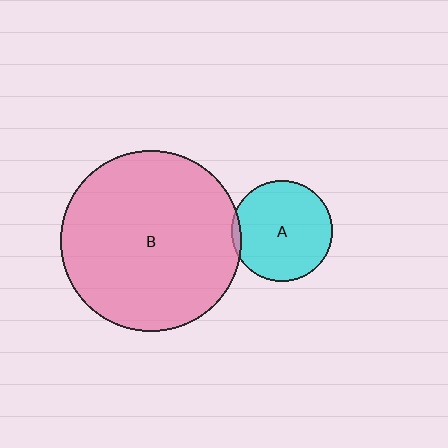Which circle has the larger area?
Circle B (pink).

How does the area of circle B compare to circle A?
Approximately 3.2 times.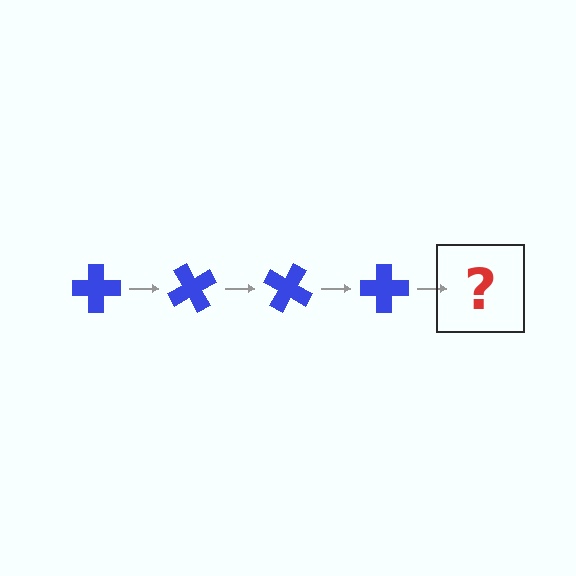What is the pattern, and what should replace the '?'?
The pattern is that the cross rotates 60 degrees each step. The '?' should be a blue cross rotated 240 degrees.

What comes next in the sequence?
The next element should be a blue cross rotated 240 degrees.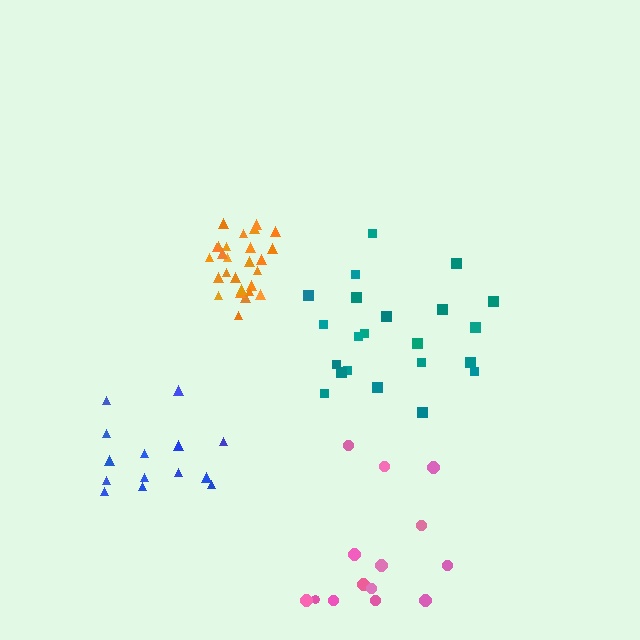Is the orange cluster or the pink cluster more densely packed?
Orange.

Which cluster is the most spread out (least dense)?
Blue.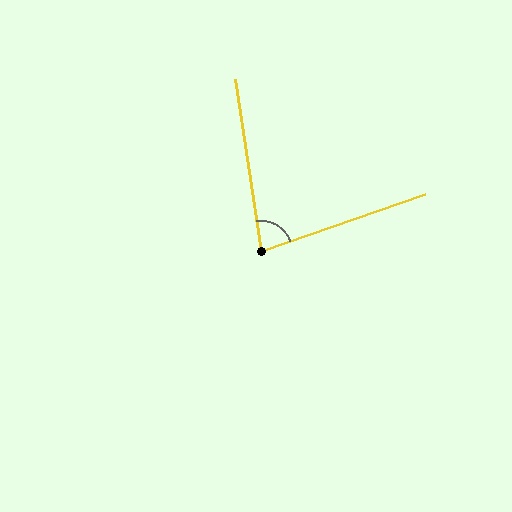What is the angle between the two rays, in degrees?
Approximately 79 degrees.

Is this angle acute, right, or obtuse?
It is acute.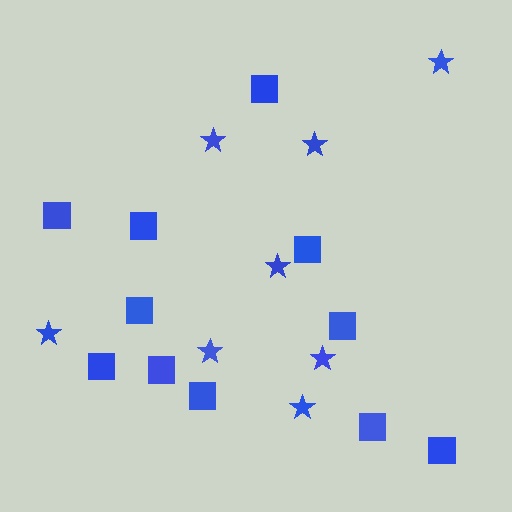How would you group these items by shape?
There are 2 groups: one group of squares (11) and one group of stars (8).